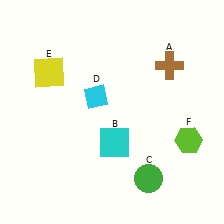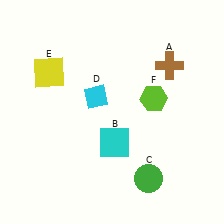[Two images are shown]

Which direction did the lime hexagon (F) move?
The lime hexagon (F) moved up.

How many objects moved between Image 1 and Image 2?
1 object moved between the two images.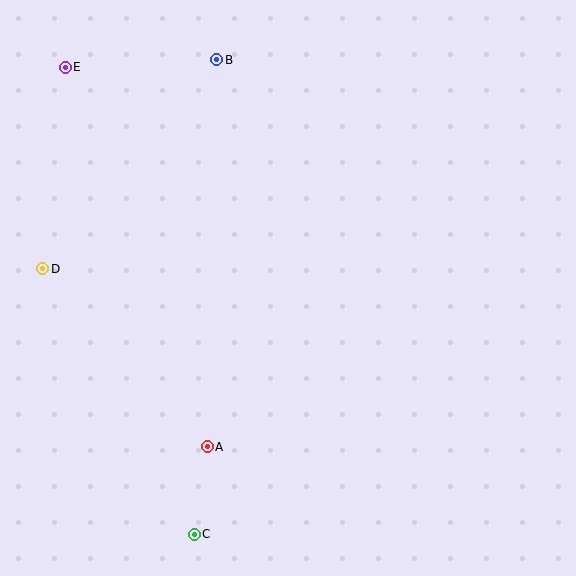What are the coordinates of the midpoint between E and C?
The midpoint between E and C is at (130, 301).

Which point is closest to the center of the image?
Point A at (207, 447) is closest to the center.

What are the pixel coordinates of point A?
Point A is at (207, 447).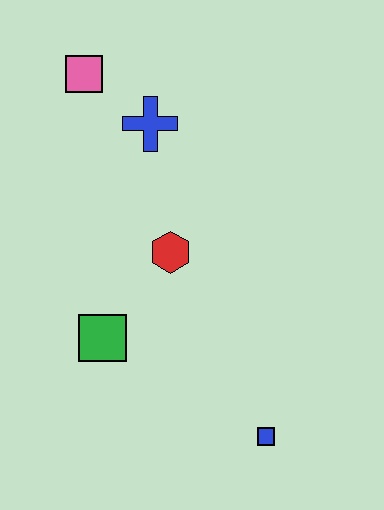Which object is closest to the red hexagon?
The green square is closest to the red hexagon.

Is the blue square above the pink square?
No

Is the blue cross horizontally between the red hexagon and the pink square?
Yes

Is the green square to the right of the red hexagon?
No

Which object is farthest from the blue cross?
The blue square is farthest from the blue cross.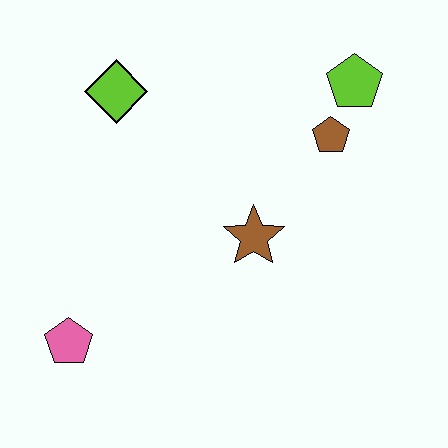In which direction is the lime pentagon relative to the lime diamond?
The lime pentagon is to the right of the lime diamond.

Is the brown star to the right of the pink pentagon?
Yes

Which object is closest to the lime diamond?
The brown star is closest to the lime diamond.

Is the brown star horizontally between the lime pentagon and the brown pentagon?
No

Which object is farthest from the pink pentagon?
The lime pentagon is farthest from the pink pentagon.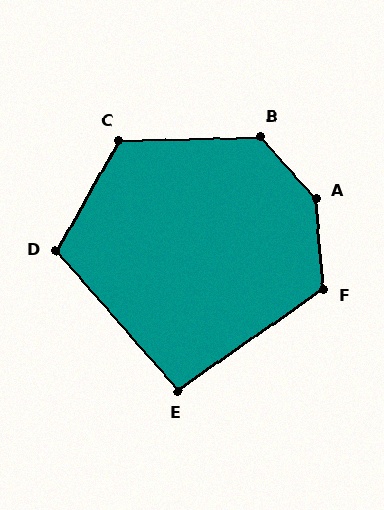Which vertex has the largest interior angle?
A, at approximately 143 degrees.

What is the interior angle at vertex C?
Approximately 121 degrees (obtuse).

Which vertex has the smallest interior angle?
E, at approximately 96 degrees.